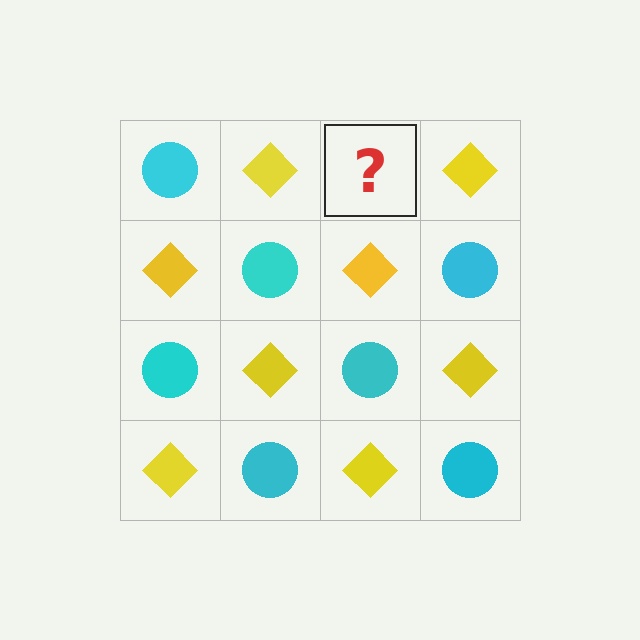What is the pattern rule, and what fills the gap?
The rule is that it alternates cyan circle and yellow diamond in a checkerboard pattern. The gap should be filled with a cyan circle.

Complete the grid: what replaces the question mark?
The question mark should be replaced with a cyan circle.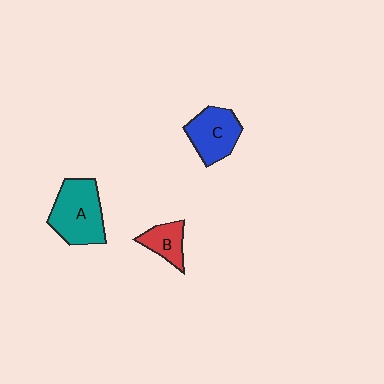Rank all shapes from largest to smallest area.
From largest to smallest: A (teal), C (blue), B (red).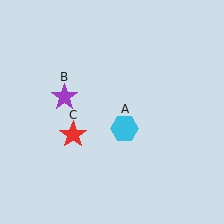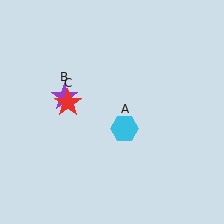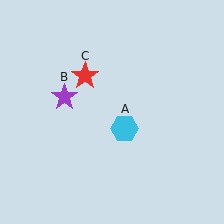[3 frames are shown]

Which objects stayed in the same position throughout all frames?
Cyan hexagon (object A) and purple star (object B) remained stationary.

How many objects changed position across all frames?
1 object changed position: red star (object C).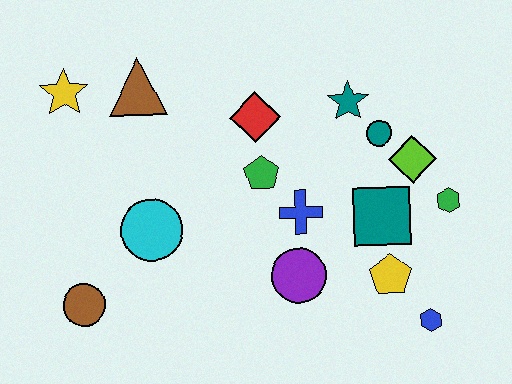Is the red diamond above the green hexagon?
Yes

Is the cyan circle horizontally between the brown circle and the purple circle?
Yes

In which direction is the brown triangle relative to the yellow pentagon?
The brown triangle is to the left of the yellow pentagon.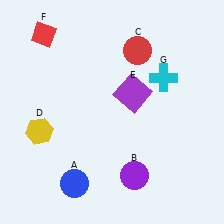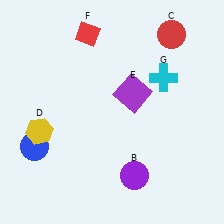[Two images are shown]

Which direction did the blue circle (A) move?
The blue circle (A) moved left.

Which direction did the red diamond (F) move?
The red diamond (F) moved right.